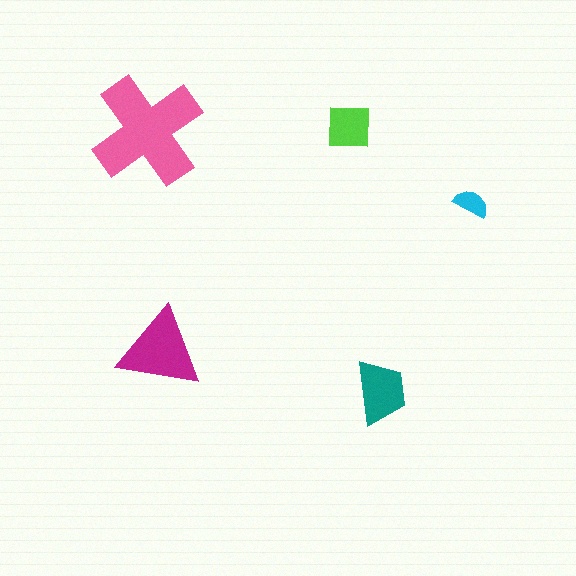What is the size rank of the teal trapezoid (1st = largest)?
3rd.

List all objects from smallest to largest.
The cyan semicircle, the lime square, the teal trapezoid, the magenta triangle, the pink cross.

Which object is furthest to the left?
The pink cross is leftmost.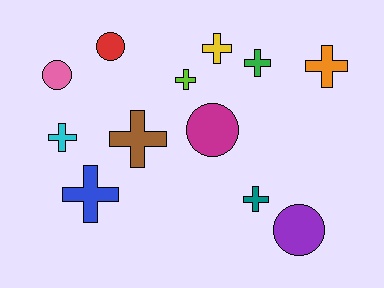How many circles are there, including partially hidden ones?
There are 4 circles.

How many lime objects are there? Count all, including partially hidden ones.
There is 1 lime object.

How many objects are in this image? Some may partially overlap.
There are 12 objects.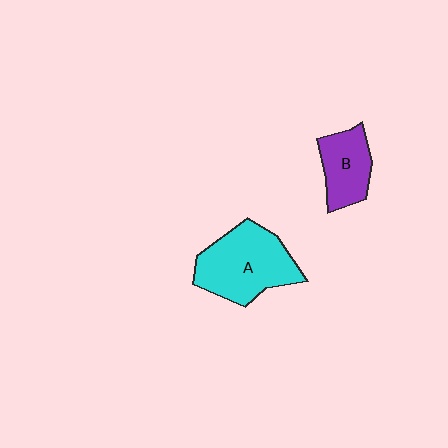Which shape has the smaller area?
Shape B (purple).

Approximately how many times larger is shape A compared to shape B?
Approximately 1.7 times.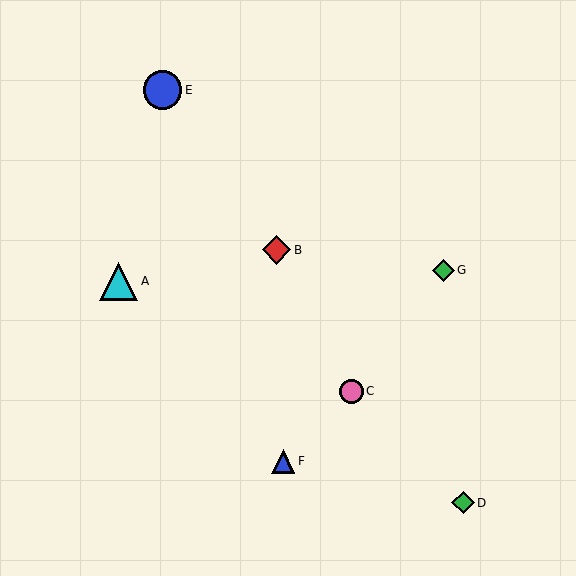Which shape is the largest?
The blue circle (labeled E) is the largest.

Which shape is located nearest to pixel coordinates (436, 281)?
The green diamond (labeled G) at (444, 270) is nearest to that location.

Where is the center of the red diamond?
The center of the red diamond is at (277, 250).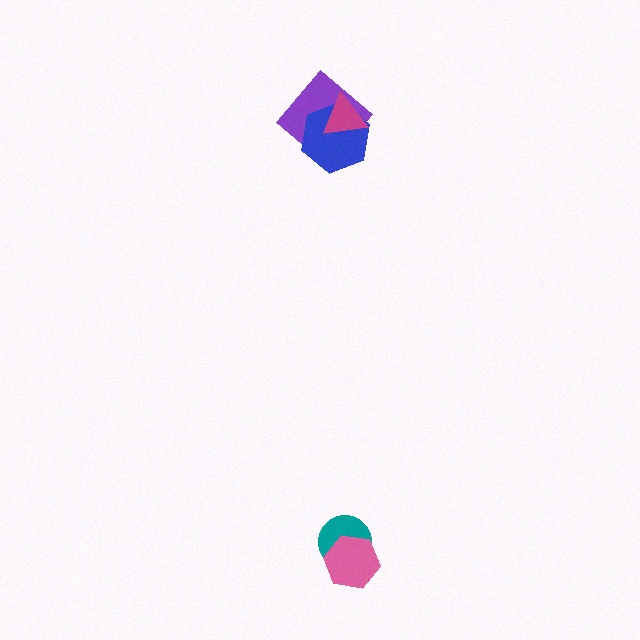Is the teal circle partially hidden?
Yes, it is partially covered by another shape.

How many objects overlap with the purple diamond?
2 objects overlap with the purple diamond.